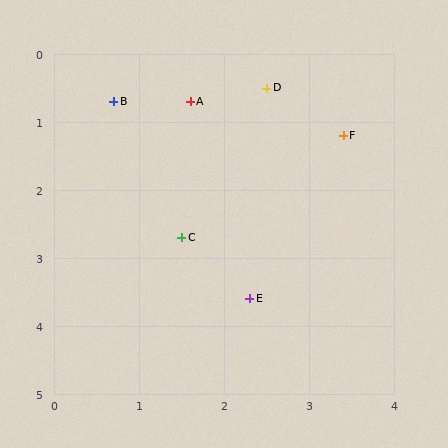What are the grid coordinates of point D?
Point D is at approximately (2.5, 0.5).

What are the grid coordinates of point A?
Point A is at approximately (1.6, 0.7).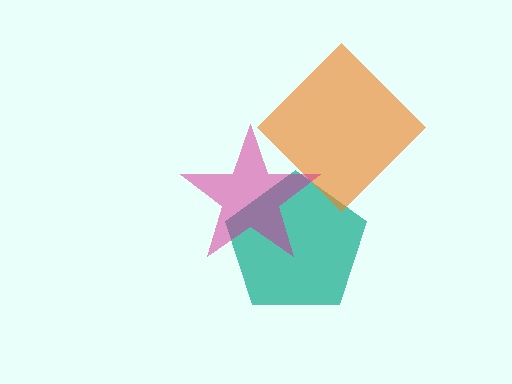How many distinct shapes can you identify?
There are 3 distinct shapes: a teal pentagon, an orange diamond, a magenta star.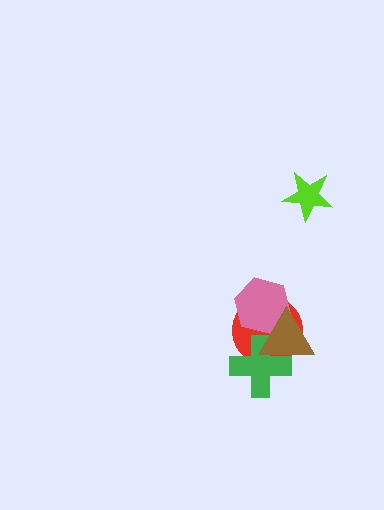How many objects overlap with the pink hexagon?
2 objects overlap with the pink hexagon.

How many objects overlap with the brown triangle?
3 objects overlap with the brown triangle.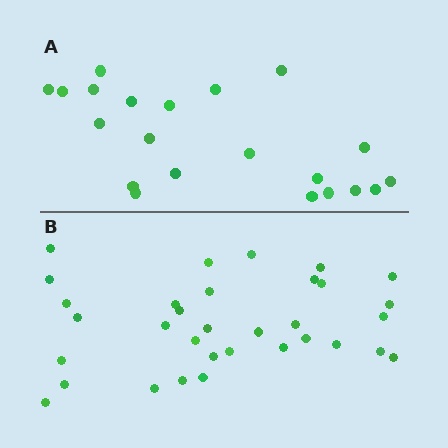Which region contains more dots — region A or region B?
Region B (the bottom region) has more dots.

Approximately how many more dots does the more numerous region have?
Region B has roughly 12 or so more dots than region A.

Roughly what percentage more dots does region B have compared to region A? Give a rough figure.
About 55% more.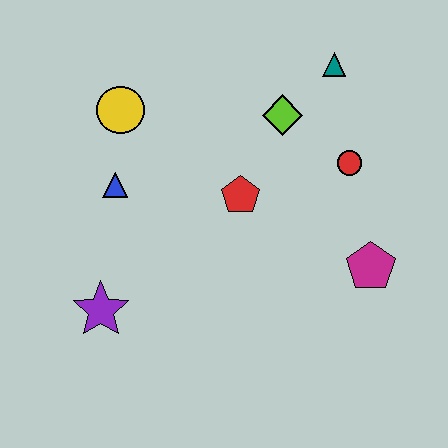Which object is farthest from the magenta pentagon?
The yellow circle is farthest from the magenta pentagon.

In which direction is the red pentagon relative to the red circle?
The red pentagon is to the left of the red circle.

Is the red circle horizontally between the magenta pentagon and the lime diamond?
Yes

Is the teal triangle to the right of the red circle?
No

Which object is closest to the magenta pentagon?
The red circle is closest to the magenta pentagon.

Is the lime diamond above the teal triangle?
No